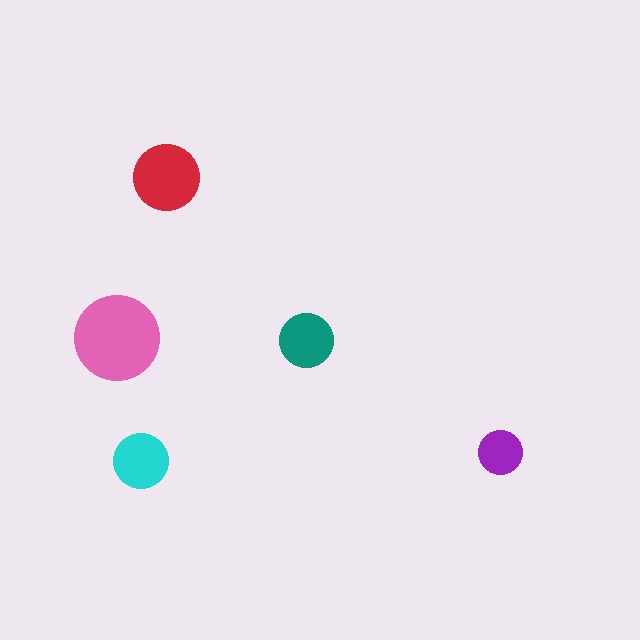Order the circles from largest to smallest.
the pink one, the red one, the cyan one, the teal one, the purple one.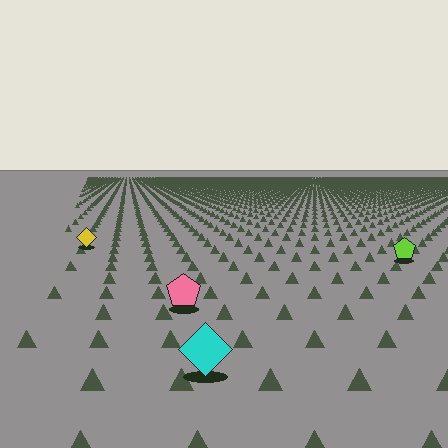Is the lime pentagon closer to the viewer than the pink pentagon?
No. The pink pentagon is closer — you can tell from the texture gradient: the ground texture is coarser near it.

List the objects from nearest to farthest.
From nearest to farthest: the cyan diamond, the pink pentagon, the lime pentagon, the yellow diamond.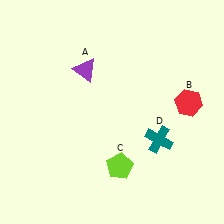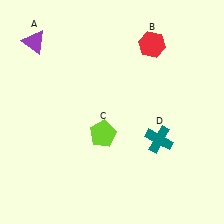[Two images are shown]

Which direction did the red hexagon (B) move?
The red hexagon (B) moved up.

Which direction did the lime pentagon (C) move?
The lime pentagon (C) moved up.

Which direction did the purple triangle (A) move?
The purple triangle (A) moved left.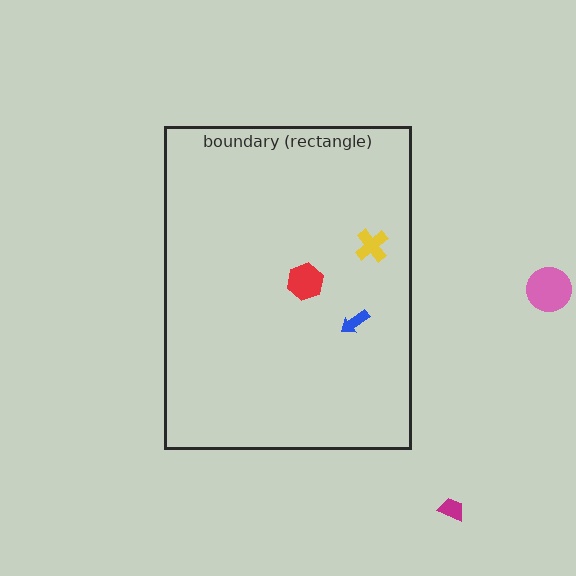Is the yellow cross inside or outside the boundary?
Inside.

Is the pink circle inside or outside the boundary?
Outside.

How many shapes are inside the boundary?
3 inside, 2 outside.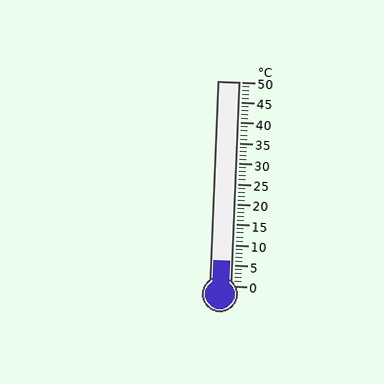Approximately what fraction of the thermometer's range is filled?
The thermometer is filled to approximately 10% of its range.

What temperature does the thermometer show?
The thermometer shows approximately 6°C.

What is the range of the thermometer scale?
The thermometer scale ranges from 0°C to 50°C.